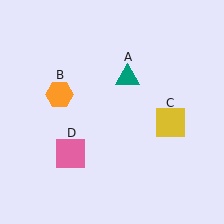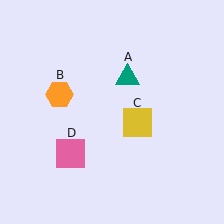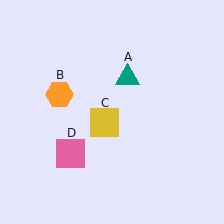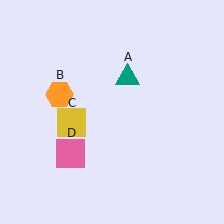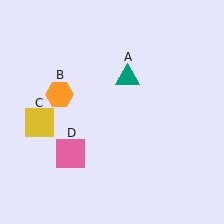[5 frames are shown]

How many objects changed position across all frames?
1 object changed position: yellow square (object C).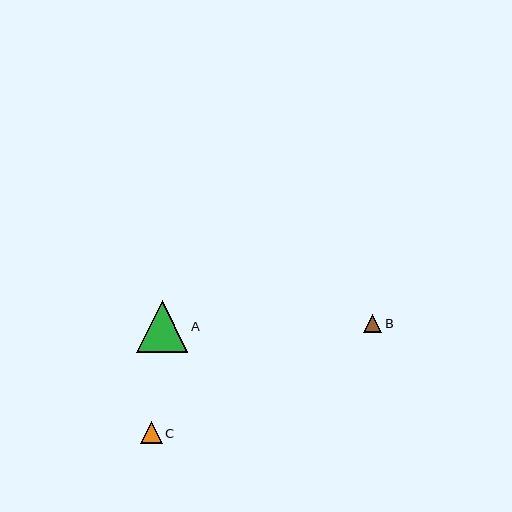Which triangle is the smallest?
Triangle B is the smallest with a size of approximately 18 pixels.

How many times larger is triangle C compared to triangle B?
Triangle C is approximately 1.2 times the size of triangle B.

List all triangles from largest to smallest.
From largest to smallest: A, C, B.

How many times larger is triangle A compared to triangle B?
Triangle A is approximately 2.9 times the size of triangle B.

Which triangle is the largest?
Triangle A is the largest with a size of approximately 52 pixels.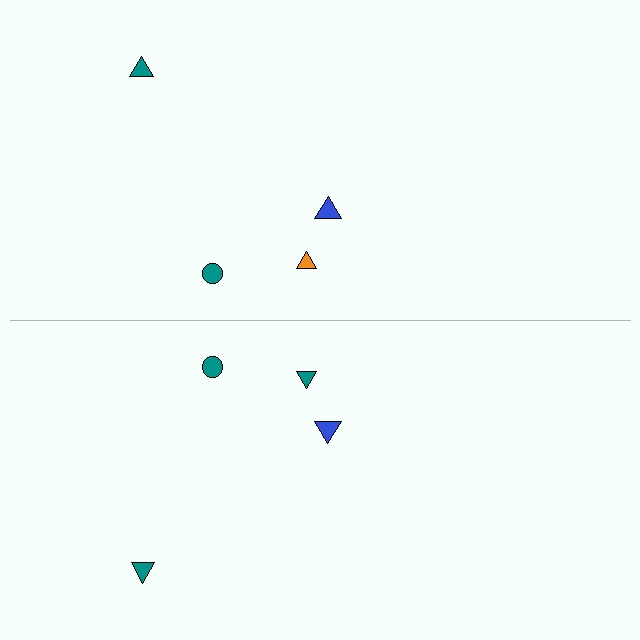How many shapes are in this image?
There are 8 shapes in this image.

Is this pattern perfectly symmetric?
No, the pattern is not perfectly symmetric. The teal triangle on the bottom side breaks the symmetry — its mirror counterpart is orange.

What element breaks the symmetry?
The teal triangle on the bottom side breaks the symmetry — its mirror counterpart is orange.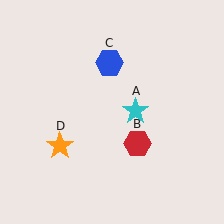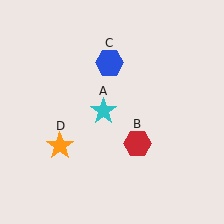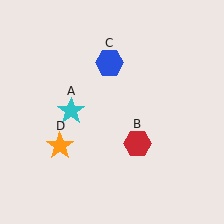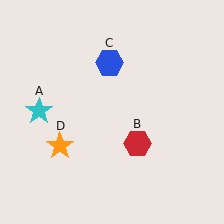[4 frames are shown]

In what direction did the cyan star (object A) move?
The cyan star (object A) moved left.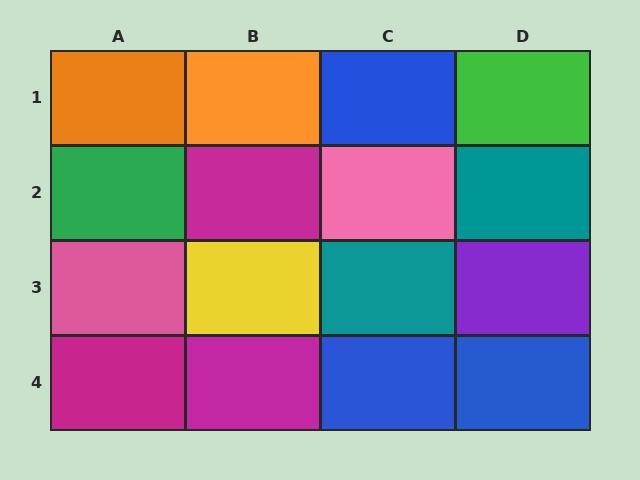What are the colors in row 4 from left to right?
Magenta, magenta, blue, blue.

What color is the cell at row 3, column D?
Purple.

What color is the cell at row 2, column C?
Pink.